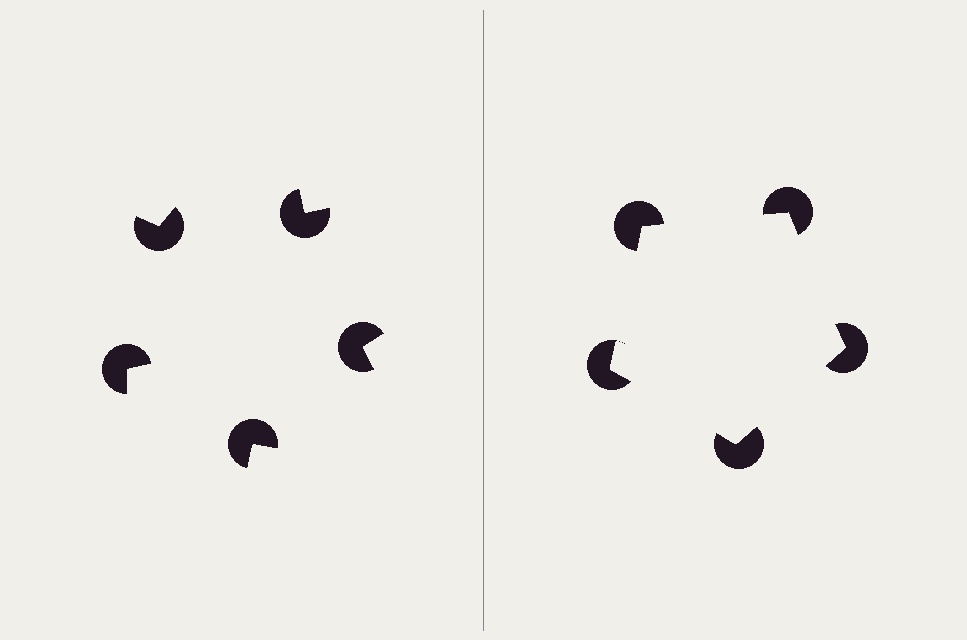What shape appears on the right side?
An illusory pentagon.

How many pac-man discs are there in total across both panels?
10 — 5 on each side.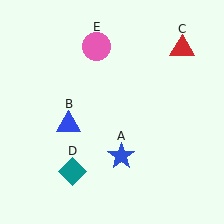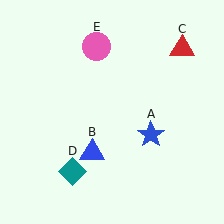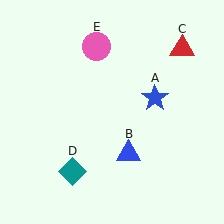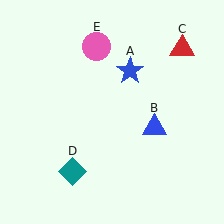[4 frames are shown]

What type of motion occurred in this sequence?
The blue star (object A), blue triangle (object B) rotated counterclockwise around the center of the scene.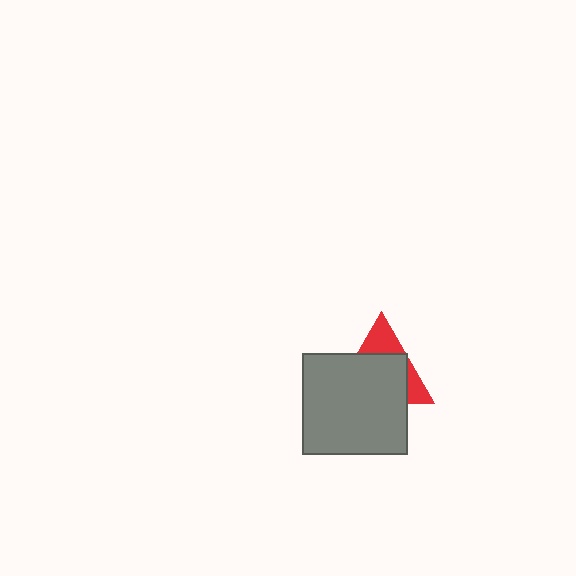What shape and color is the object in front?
The object in front is a gray rectangle.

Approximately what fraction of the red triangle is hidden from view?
Roughly 66% of the red triangle is hidden behind the gray rectangle.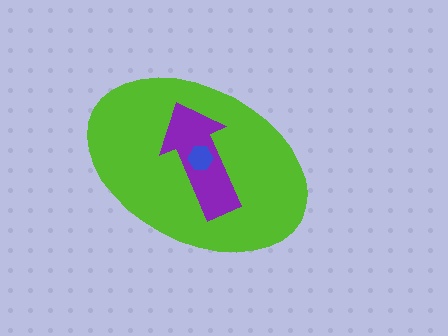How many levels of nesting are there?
3.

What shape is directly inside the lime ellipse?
The purple arrow.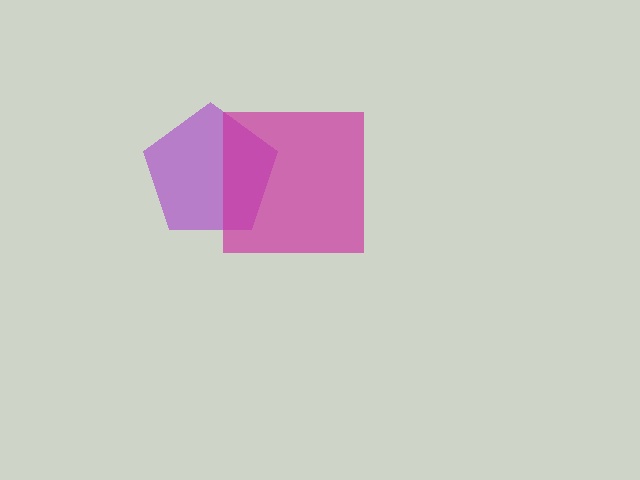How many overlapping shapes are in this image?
There are 2 overlapping shapes in the image.